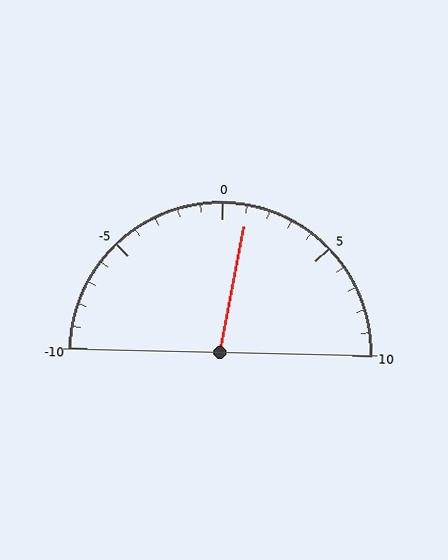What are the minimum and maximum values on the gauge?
The gauge ranges from -10 to 10.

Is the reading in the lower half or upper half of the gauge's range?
The reading is in the upper half of the range (-10 to 10).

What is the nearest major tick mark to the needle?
The nearest major tick mark is 0.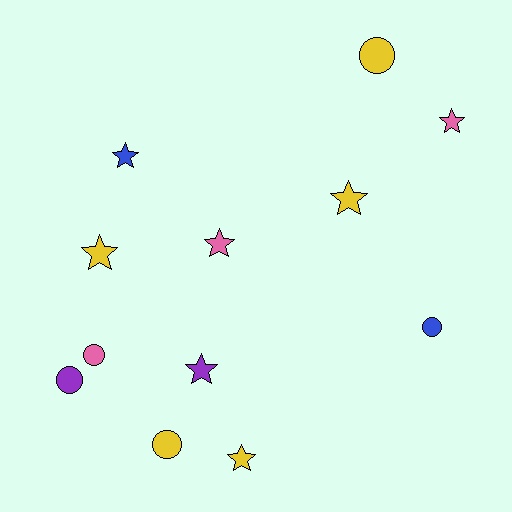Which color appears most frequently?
Yellow, with 5 objects.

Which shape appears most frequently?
Star, with 7 objects.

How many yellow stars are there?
There are 3 yellow stars.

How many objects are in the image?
There are 12 objects.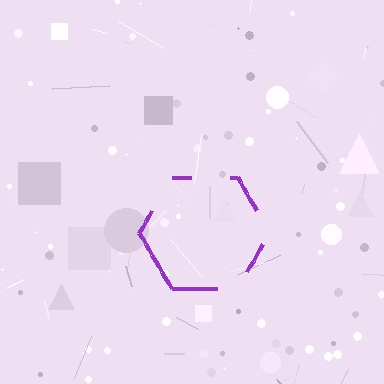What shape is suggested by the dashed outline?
The dashed outline suggests a hexagon.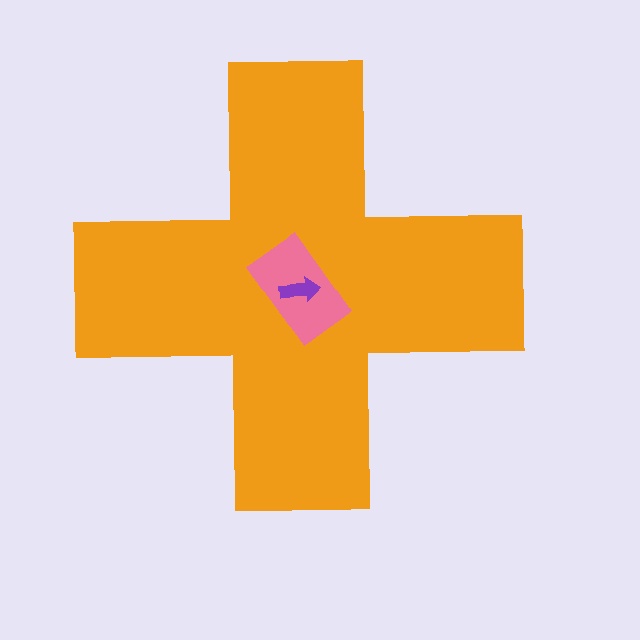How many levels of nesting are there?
3.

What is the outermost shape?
The orange cross.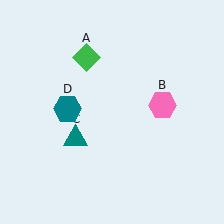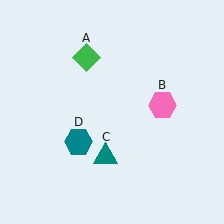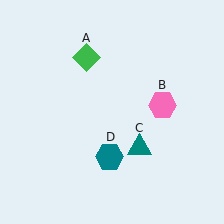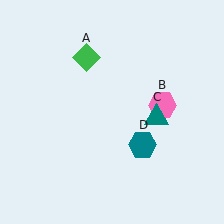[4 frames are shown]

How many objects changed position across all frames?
2 objects changed position: teal triangle (object C), teal hexagon (object D).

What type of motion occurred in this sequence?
The teal triangle (object C), teal hexagon (object D) rotated counterclockwise around the center of the scene.